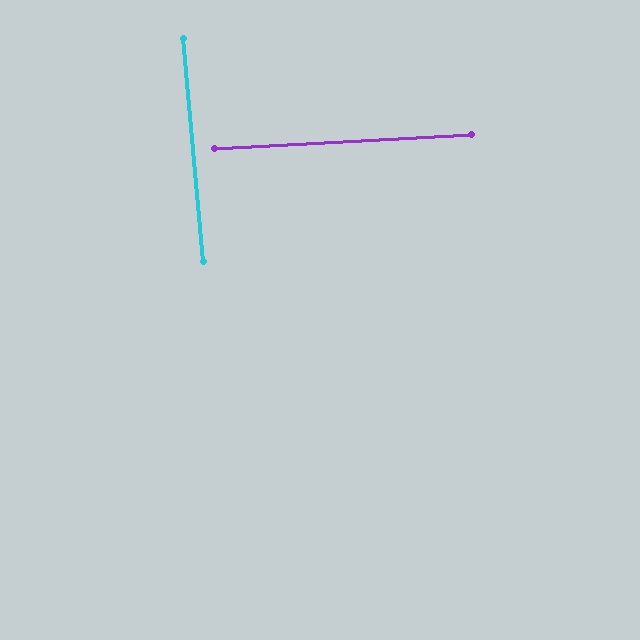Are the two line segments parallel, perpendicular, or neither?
Perpendicular — they meet at approximately 88°.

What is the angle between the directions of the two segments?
Approximately 88 degrees.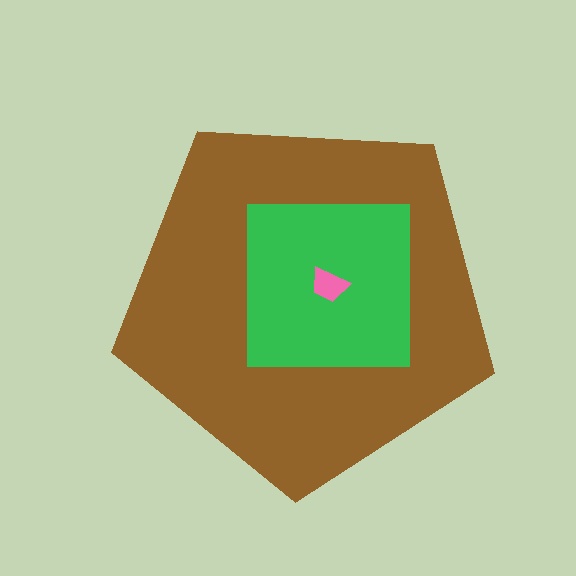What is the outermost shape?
The brown pentagon.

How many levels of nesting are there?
3.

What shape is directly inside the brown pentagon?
The green square.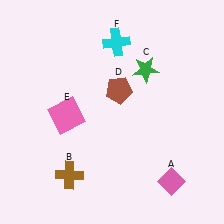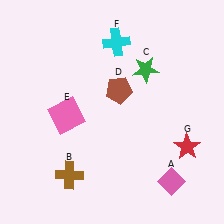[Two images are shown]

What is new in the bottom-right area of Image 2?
A red star (G) was added in the bottom-right area of Image 2.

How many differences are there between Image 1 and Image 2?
There is 1 difference between the two images.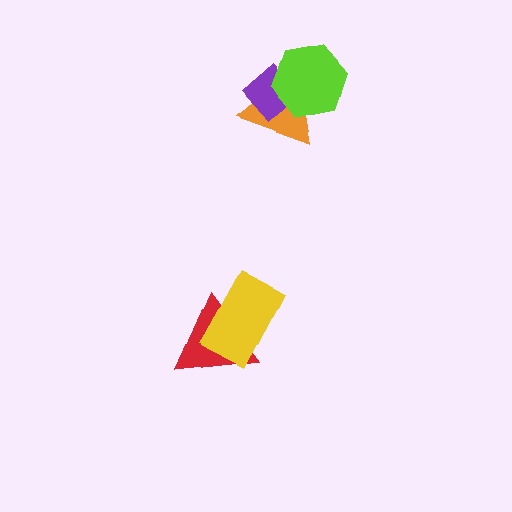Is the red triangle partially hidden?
Yes, it is partially covered by another shape.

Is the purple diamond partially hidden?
Yes, it is partially covered by another shape.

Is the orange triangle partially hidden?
Yes, it is partially covered by another shape.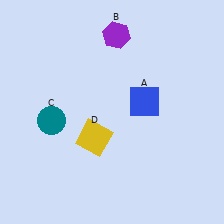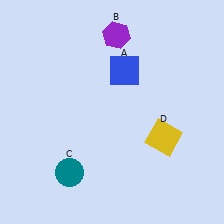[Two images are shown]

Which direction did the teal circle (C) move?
The teal circle (C) moved down.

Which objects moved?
The objects that moved are: the blue square (A), the teal circle (C), the yellow square (D).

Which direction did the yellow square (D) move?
The yellow square (D) moved right.